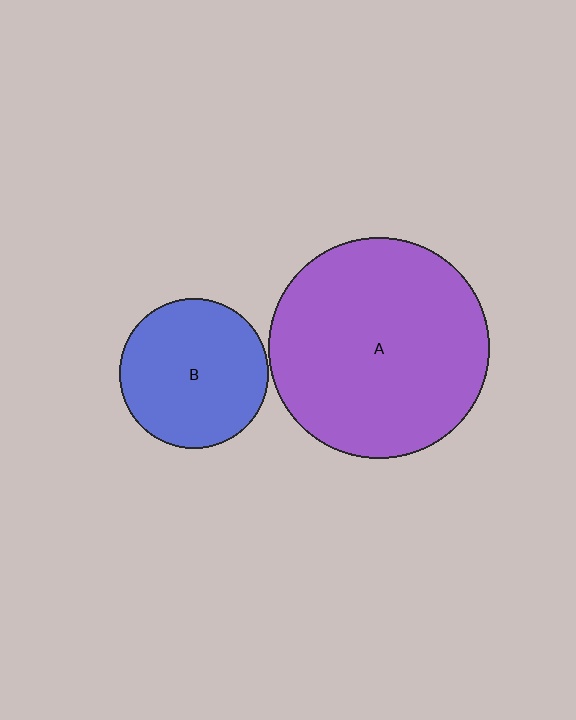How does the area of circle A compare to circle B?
Approximately 2.2 times.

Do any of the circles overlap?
No, none of the circles overlap.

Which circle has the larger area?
Circle A (purple).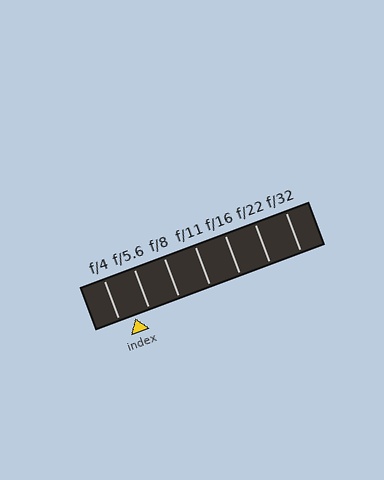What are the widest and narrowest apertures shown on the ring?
The widest aperture shown is f/4 and the narrowest is f/32.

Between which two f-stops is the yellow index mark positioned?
The index mark is between f/4 and f/5.6.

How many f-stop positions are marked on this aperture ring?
There are 7 f-stop positions marked.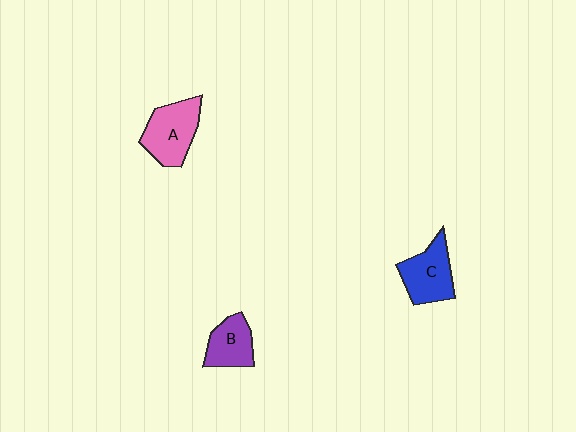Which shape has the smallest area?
Shape B (purple).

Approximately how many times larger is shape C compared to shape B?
Approximately 1.3 times.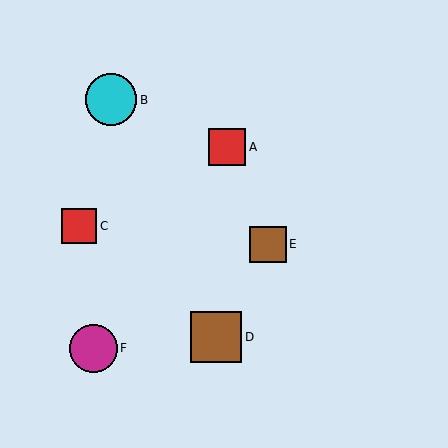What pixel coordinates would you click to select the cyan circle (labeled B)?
Click at (111, 100) to select the cyan circle B.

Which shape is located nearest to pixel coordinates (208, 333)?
The brown square (labeled D) at (216, 337) is nearest to that location.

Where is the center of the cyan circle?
The center of the cyan circle is at (111, 100).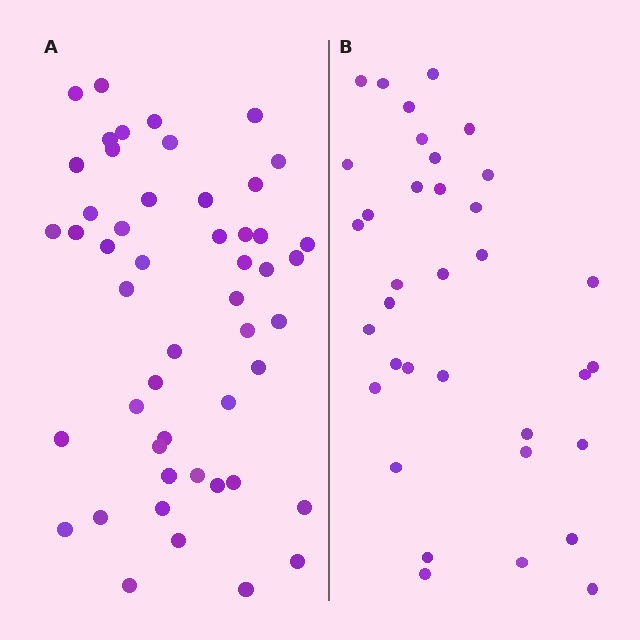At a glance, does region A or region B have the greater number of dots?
Region A (the left region) has more dots.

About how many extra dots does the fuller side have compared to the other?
Region A has approximately 15 more dots than region B.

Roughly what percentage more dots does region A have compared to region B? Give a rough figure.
About 45% more.